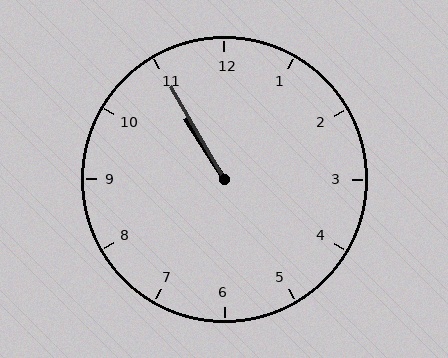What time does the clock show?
10:55.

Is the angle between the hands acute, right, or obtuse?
It is acute.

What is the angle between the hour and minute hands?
Approximately 2 degrees.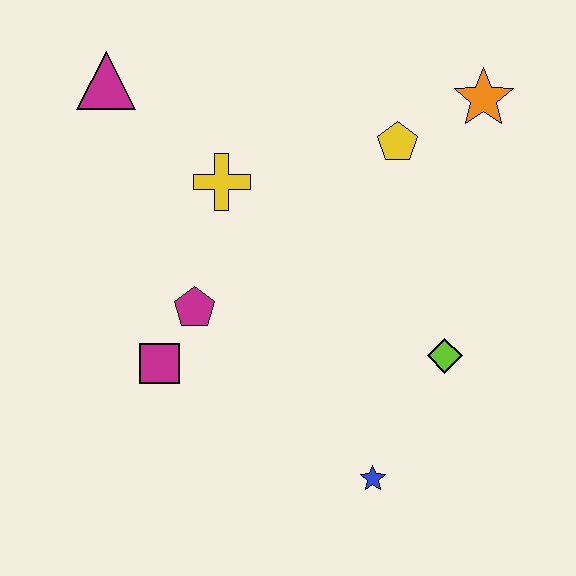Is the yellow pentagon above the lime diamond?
Yes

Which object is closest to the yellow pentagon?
The orange star is closest to the yellow pentagon.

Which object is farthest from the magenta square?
The orange star is farthest from the magenta square.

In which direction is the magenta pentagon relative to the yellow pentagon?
The magenta pentagon is to the left of the yellow pentagon.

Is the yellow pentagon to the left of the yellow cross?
No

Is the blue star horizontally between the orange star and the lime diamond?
No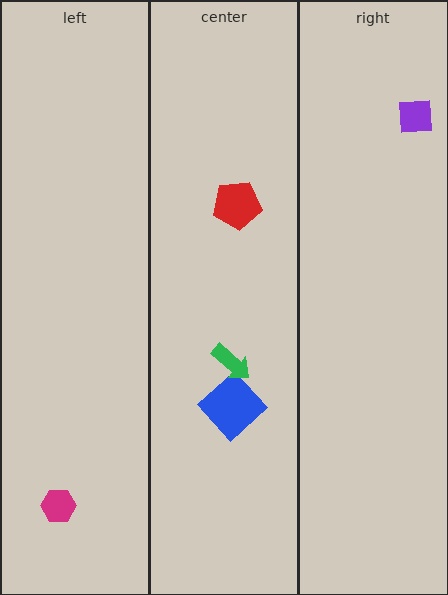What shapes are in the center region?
The blue diamond, the red pentagon, the green arrow.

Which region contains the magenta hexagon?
The left region.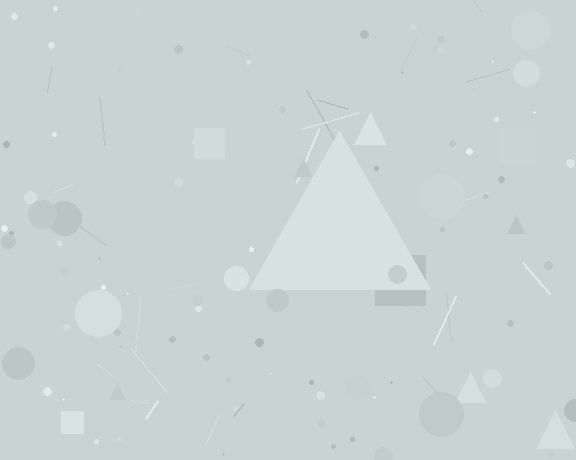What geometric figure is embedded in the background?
A triangle is embedded in the background.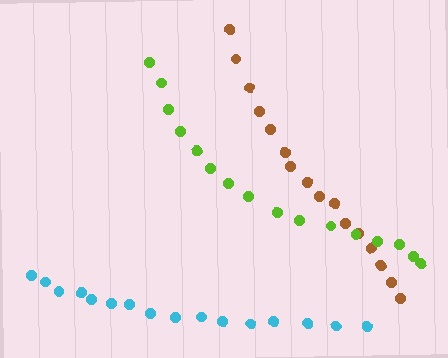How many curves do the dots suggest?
There are 3 distinct paths.